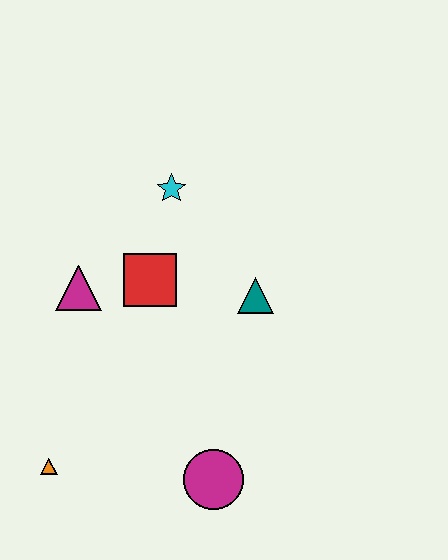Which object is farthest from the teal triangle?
The orange triangle is farthest from the teal triangle.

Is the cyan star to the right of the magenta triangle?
Yes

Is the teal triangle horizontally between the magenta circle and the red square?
No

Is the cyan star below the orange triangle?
No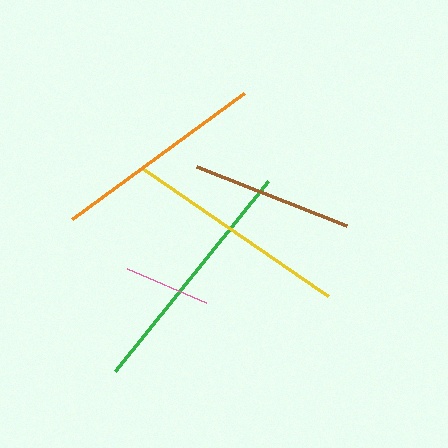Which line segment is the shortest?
The pink line is the shortest at approximately 86 pixels.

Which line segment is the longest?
The green line is the longest at approximately 244 pixels.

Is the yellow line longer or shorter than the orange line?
The yellow line is longer than the orange line.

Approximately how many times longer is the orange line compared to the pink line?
The orange line is approximately 2.5 times the length of the pink line.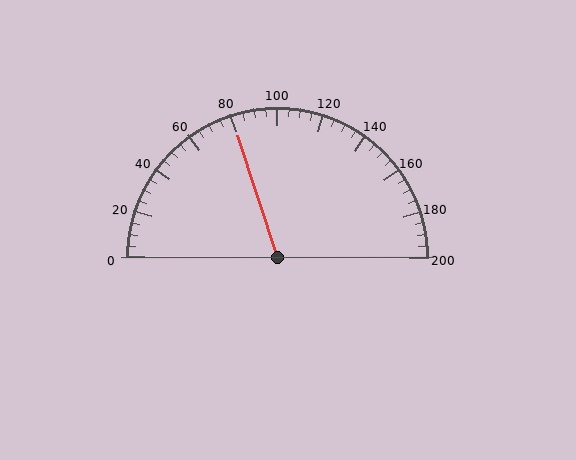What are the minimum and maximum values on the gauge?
The gauge ranges from 0 to 200.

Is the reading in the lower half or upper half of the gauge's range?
The reading is in the lower half of the range (0 to 200).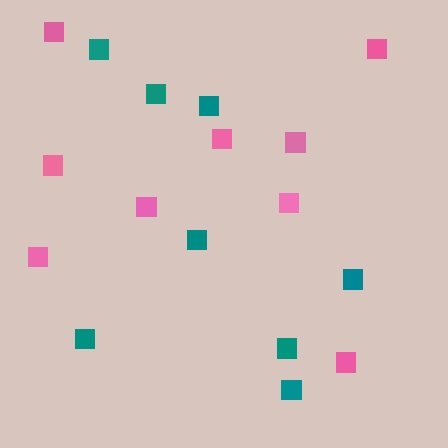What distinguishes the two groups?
There are 2 groups: one group of pink squares (9) and one group of teal squares (8).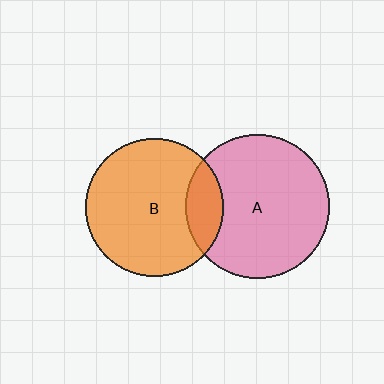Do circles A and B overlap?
Yes.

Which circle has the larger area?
Circle A (pink).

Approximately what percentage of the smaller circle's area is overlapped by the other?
Approximately 15%.